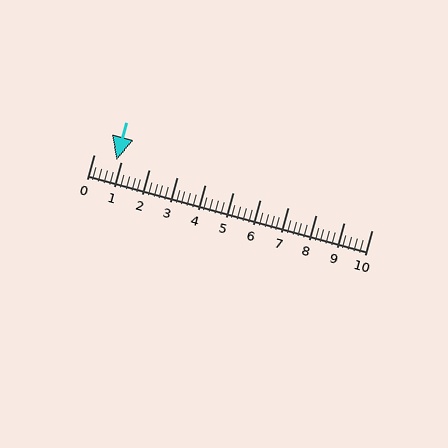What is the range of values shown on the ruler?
The ruler shows values from 0 to 10.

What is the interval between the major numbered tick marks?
The major tick marks are spaced 1 units apart.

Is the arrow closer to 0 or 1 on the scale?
The arrow is closer to 1.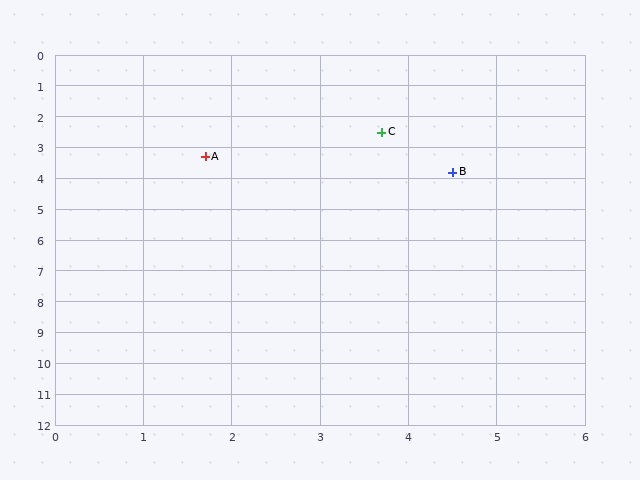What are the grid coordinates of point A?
Point A is at approximately (1.7, 3.3).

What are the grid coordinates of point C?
Point C is at approximately (3.7, 2.5).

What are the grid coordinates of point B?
Point B is at approximately (4.5, 3.8).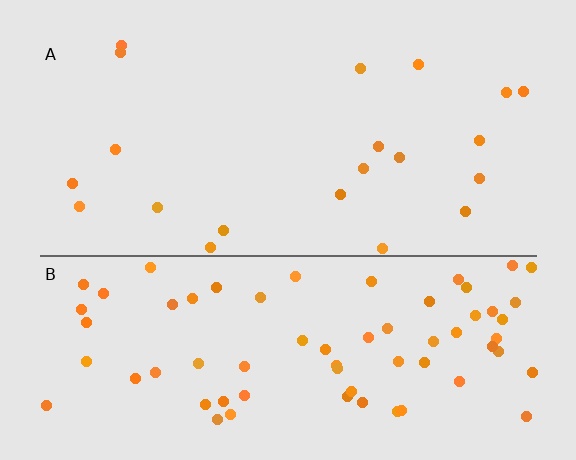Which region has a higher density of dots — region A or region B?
B (the bottom).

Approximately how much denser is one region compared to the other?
Approximately 3.4× — region B over region A.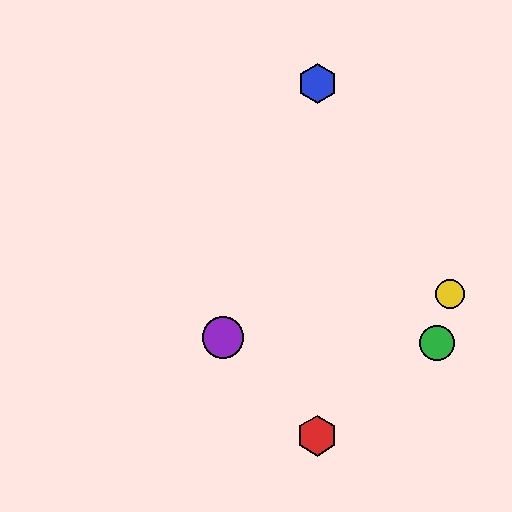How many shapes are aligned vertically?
2 shapes (the red hexagon, the blue hexagon) are aligned vertically.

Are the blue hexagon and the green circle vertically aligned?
No, the blue hexagon is at x≈317 and the green circle is at x≈437.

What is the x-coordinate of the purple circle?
The purple circle is at x≈223.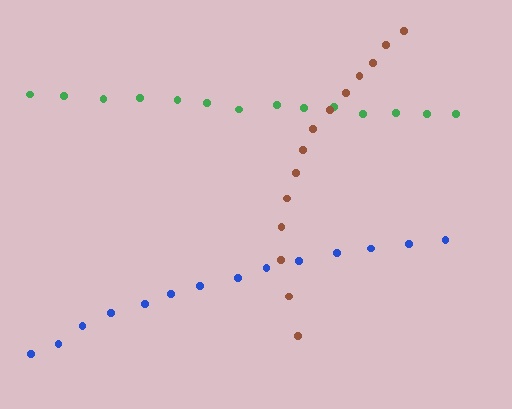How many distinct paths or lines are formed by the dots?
There are 3 distinct paths.